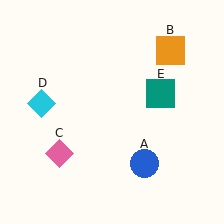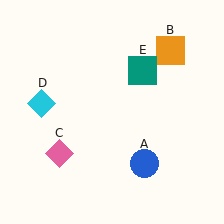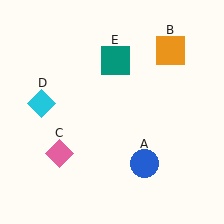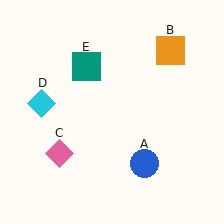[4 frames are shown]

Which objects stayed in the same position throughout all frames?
Blue circle (object A) and orange square (object B) and pink diamond (object C) and cyan diamond (object D) remained stationary.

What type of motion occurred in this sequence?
The teal square (object E) rotated counterclockwise around the center of the scene.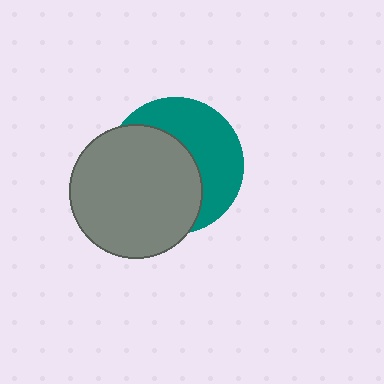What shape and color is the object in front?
The object in front is a gray circle.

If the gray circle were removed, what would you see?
You would see the complete teal circle.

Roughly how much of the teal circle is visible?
A small part of it is visible (roughly 45%).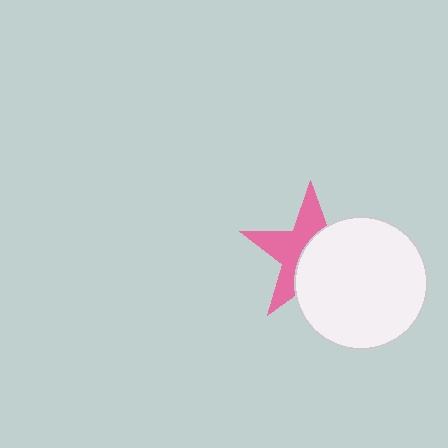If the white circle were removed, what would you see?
You would see the complete pink star.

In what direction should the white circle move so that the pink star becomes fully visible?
The white circle should move toward the lower-right. That is the shortest direction to clear the overlap and leave the pink star fully visible.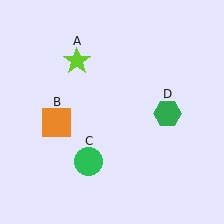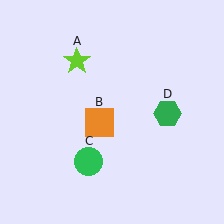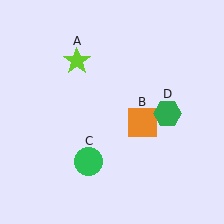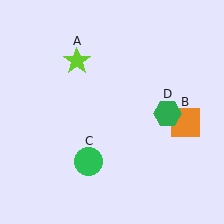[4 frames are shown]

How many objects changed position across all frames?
1 object changed position: orange square (object B).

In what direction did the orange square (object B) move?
The orange square (object B) moved right.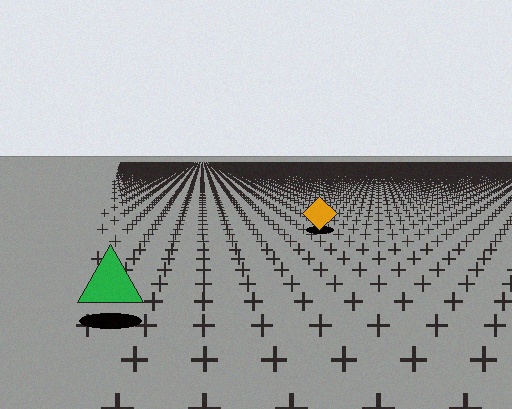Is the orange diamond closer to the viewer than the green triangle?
No. The green triangle is closer — you can tell from the texture gradient: the ground texture is coarser near it.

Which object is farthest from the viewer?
The orange diamond is farthest from the viewer. It appears smaller and the ground texture around it is denser.